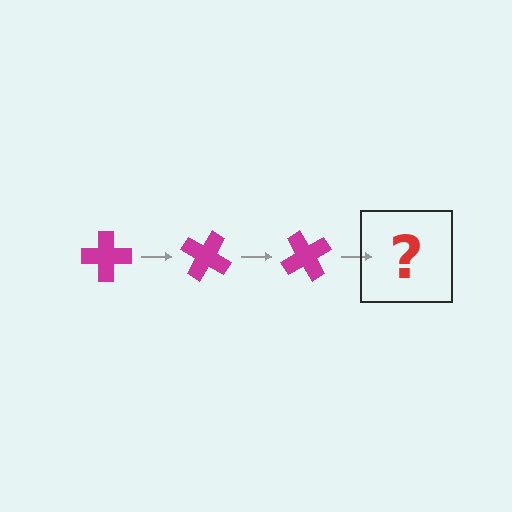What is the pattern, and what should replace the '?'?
The pattern is that the cross rotates 30 degrees each step. The '?' should be a magenta cross rotated 90 degrees.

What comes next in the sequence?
The next element should be a magenta cross rotated 90 degrees.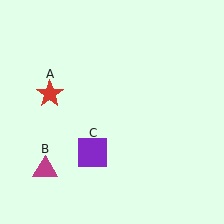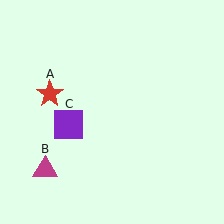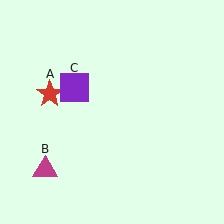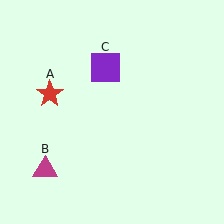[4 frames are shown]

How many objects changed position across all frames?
1 object changed position: purple square (object C).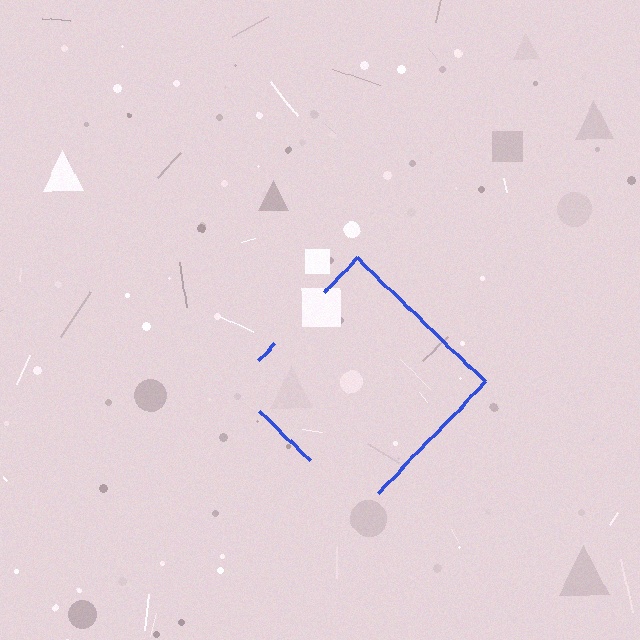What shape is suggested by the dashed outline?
The dashed outline suggests a diamond.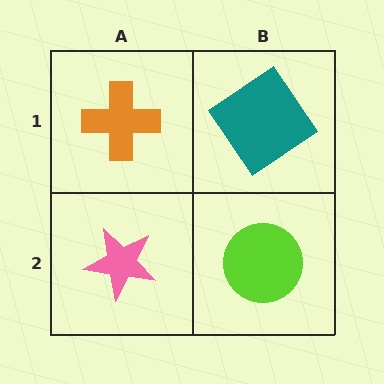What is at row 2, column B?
A lime circle.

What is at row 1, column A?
An orange cross.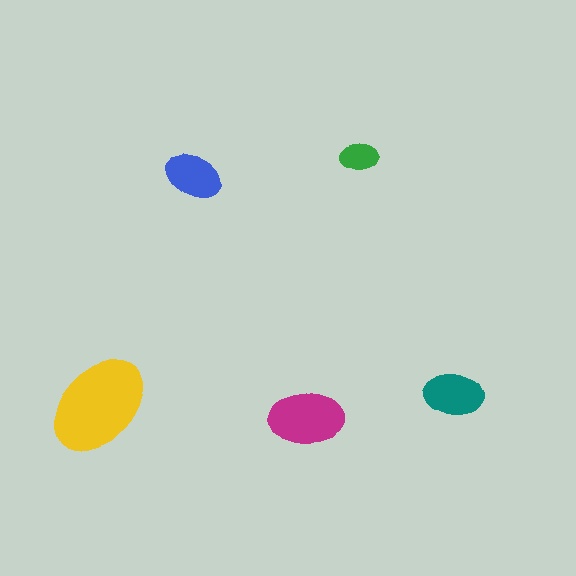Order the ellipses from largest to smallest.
the yellow one, the magenta one, the teal one, the blue one, the green one.